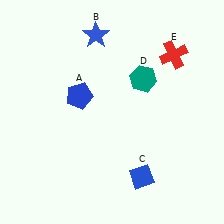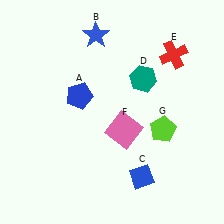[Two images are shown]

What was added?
A pink square (F), a lime pentagon (G) were added in Image 2.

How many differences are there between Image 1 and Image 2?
There are 2 differences between the two images.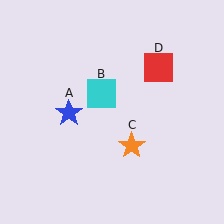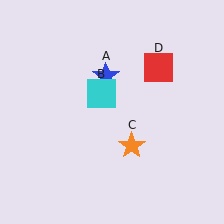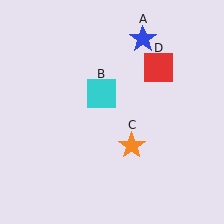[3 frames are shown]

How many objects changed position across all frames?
1 object changed position: blue star (object A).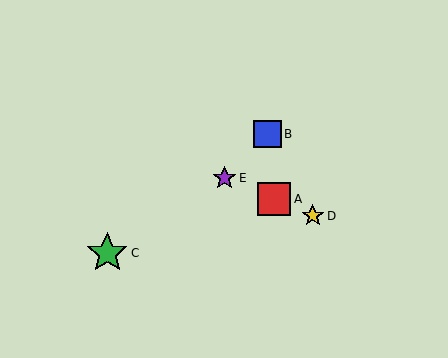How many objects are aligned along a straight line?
3 objects (A, D, E) are aligned along a straight line.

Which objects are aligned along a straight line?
Objects A, D, E are aligned along a straight line.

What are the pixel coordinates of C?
Object C is at (107, 253).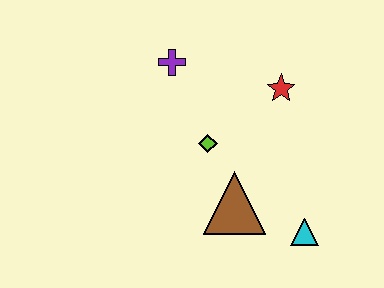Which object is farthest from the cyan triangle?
The purple cross is farthest from the cyan triangle.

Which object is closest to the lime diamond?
The brown triangle is closest to the lime diamond.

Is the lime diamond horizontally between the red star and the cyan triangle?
No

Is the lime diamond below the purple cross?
Yes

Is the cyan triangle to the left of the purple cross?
No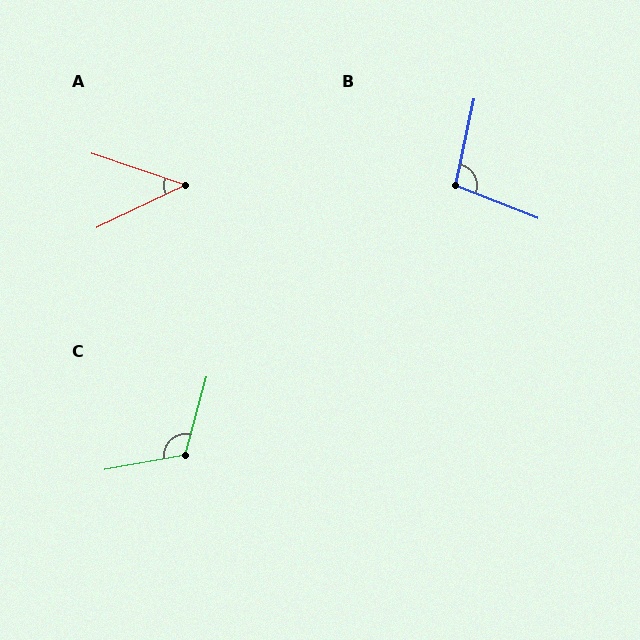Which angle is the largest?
C, at approximately 116 degrees.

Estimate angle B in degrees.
Approximately 99 degrees.